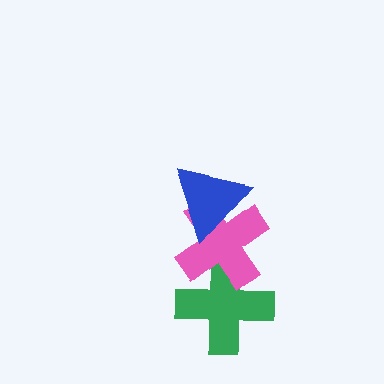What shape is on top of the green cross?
The pink cross is on top of the green cross.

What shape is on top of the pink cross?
The blue triangle is on top of the pink cross.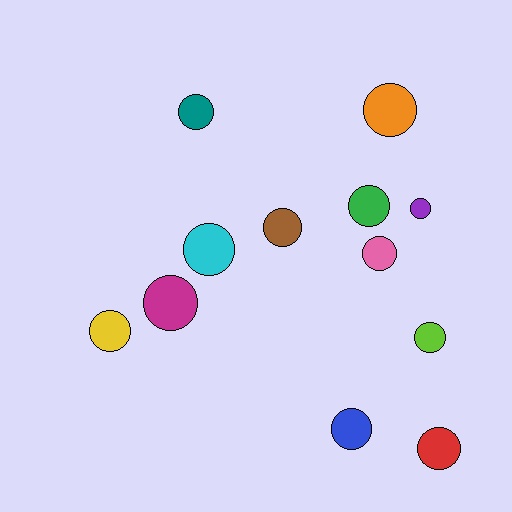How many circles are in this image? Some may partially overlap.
There are 12 circles.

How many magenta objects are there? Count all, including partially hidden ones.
There is 1 magenta object.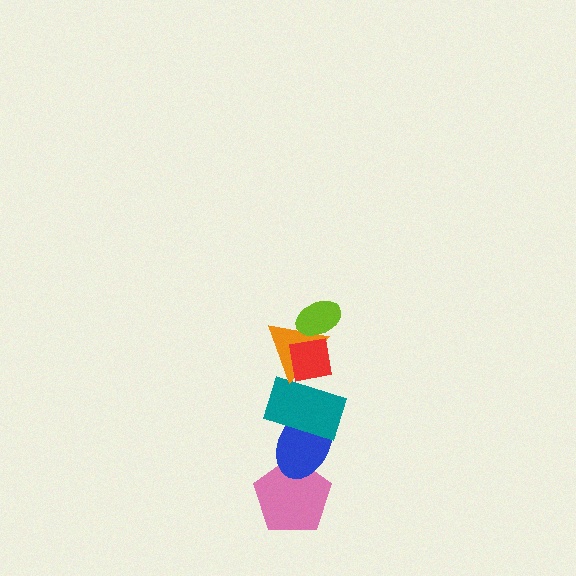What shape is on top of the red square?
The lime ellipse is on top of the red square.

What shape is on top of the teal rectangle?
The orange triangle is on top of the teal rectangle.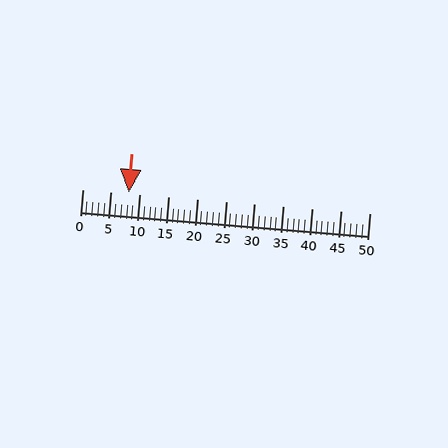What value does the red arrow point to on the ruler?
The red arrow points to approximately 8.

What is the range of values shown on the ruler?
The ruler shows values from 0 to 50.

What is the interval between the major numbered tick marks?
The major tick marks are spaced 5 units apart.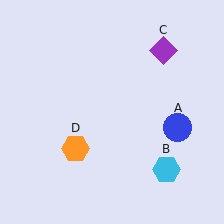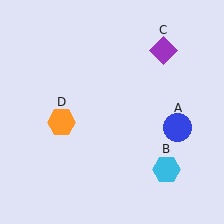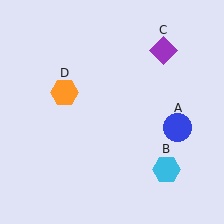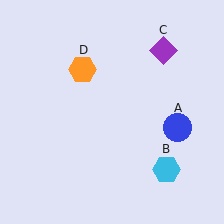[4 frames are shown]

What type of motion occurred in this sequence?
The orange hexagon (object D) rotated clockwise around the center of the scene.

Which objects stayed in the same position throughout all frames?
Blue circle (object A) and cyan hexagon (object B) and purple diamond (object C) remained stationary.